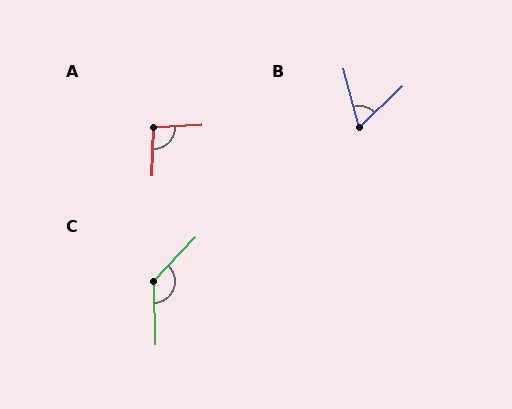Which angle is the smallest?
B, at approximately 60 degrees.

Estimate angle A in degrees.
Approximately 95 degrees.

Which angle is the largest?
C, at approximately 135 degrees.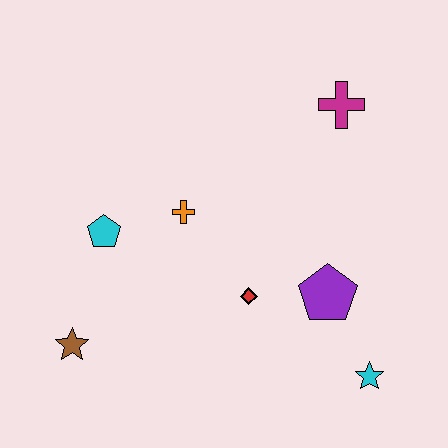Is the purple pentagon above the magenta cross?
No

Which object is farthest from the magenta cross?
The brown star is farthest from the magenta cross.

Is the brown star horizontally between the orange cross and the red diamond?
No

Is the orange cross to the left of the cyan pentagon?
No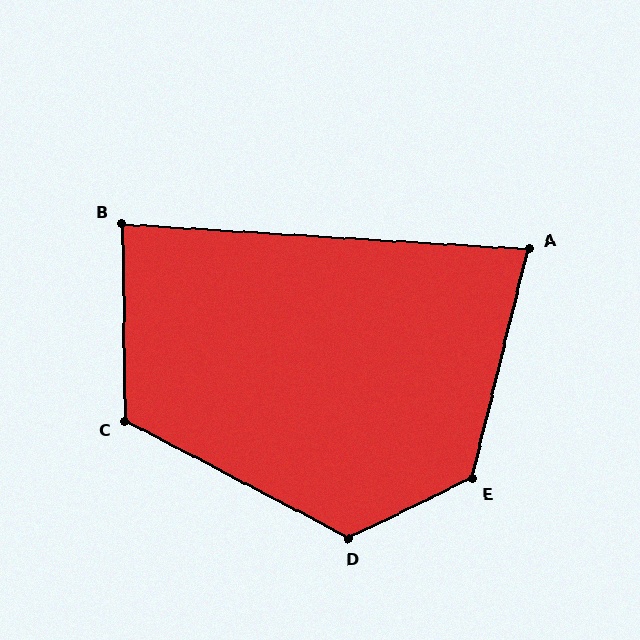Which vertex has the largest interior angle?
E, at approximately 129 degrees.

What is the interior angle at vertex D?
Approximately 127 degrees (obtuse).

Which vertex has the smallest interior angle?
A, at approximately 80 degrees.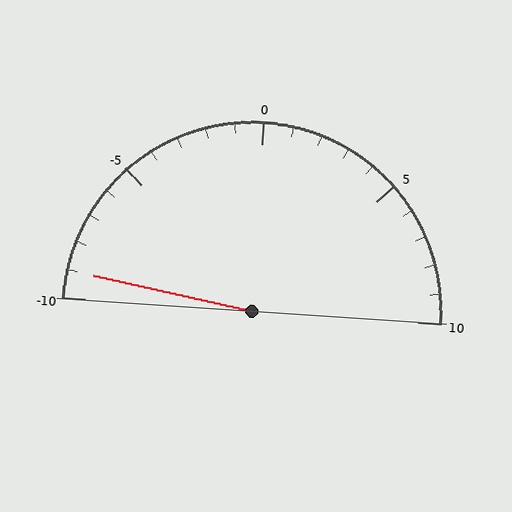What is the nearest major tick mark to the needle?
The nearest major tick mark is -10.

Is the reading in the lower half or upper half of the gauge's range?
The reading is in the lower half of the range (-10 to 10).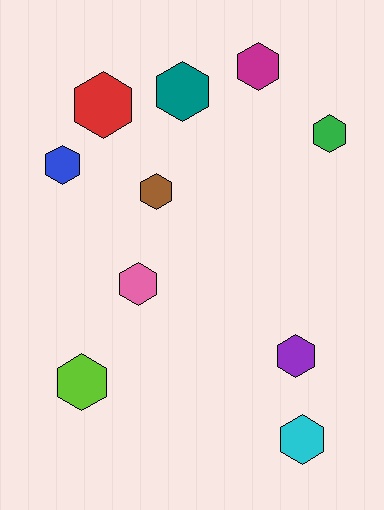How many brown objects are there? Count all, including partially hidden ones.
There is 1 brown object.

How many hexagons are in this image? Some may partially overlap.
There are 10 hexagons.